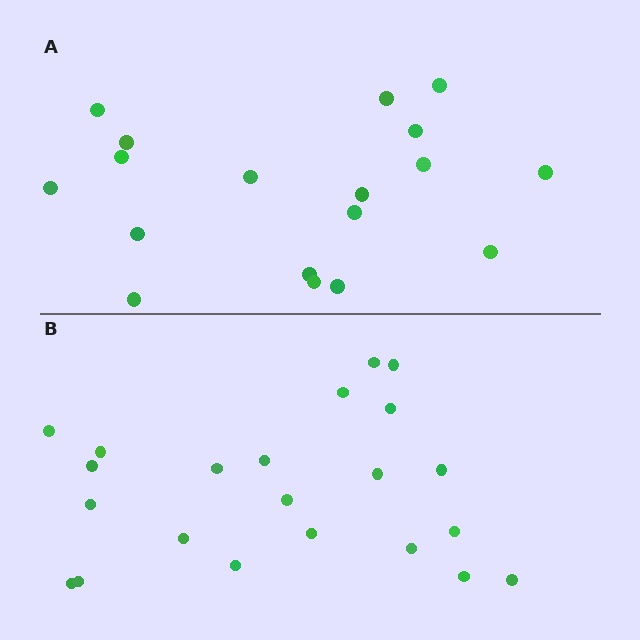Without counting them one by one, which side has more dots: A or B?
Region B (the bottom region) has more dots.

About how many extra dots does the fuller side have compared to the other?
Region B has about 4 more dots than region A.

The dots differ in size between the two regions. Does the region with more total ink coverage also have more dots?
No. Region A has more total ink coverage because its dots are larger, but region B actually contains more individual dots. Total area can be misleading — the number of items is what matters here.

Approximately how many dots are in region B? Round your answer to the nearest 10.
About 20 dots. (The exact count is 22, which rounds to 20.)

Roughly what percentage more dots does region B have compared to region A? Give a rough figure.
About 20% more.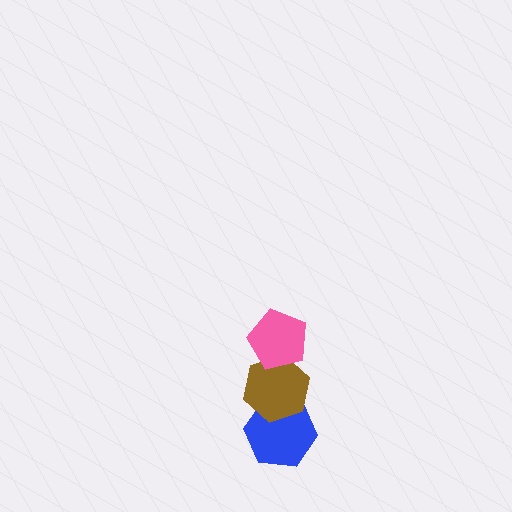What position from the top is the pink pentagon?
The pink pentagon is 1st from the top.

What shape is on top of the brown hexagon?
The pink pentagon is on top of the brown hexagon.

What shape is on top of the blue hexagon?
The brown hexagon is on top of the blue hexagon.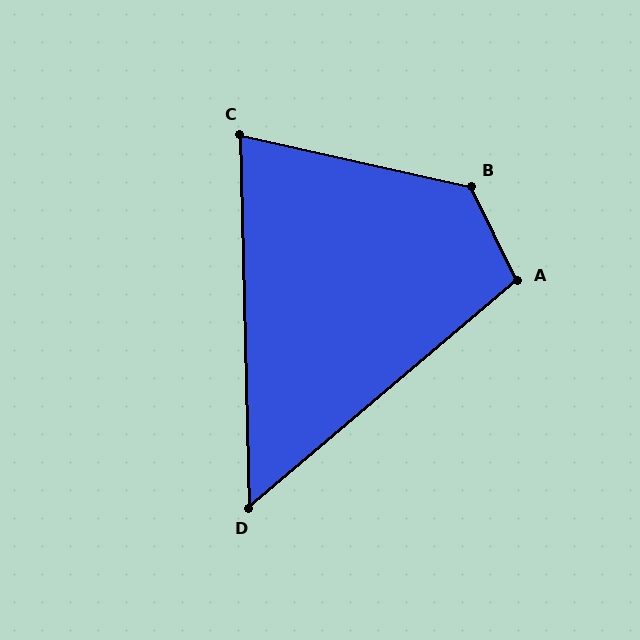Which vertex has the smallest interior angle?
D, at approximately 51 degrees.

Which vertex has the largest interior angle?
B, at approximately 129 degrees.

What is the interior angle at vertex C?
Approximately 76 degrees (acute).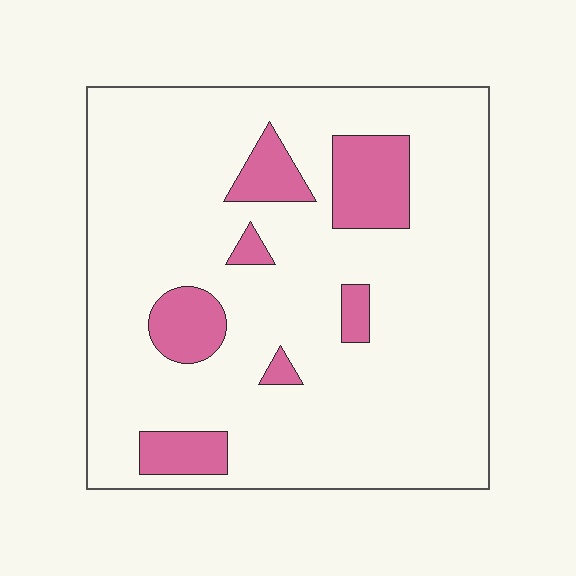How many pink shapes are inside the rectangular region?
7.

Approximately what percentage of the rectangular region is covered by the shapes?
Approximately 15%.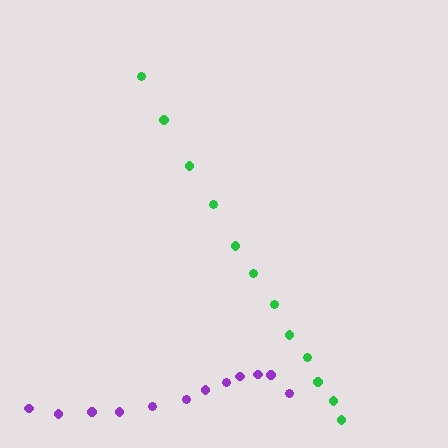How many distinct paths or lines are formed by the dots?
There are 2 distinct paths.